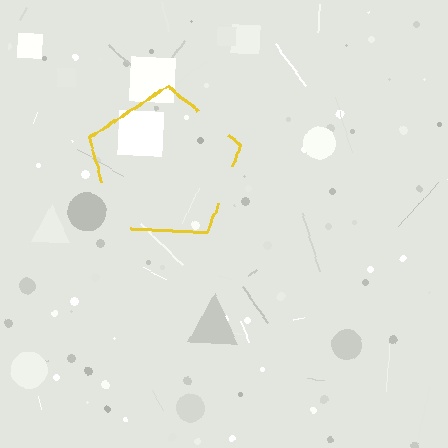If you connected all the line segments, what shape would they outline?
They would outline a pentagon.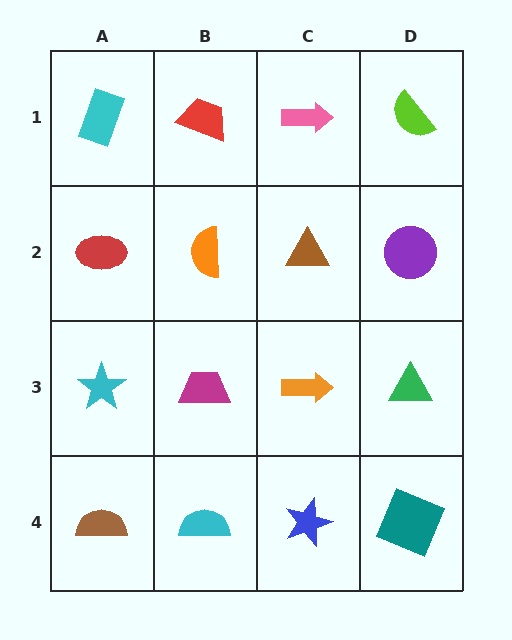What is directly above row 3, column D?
A purple circle.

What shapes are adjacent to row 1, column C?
A brown triangle (row 2, column C), a red trapezoid (row 1, column B), a lime semicircle (row 1, column D).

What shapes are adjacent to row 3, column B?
An orange semicircle (row 2, column B), a cyan semicircle (row 4, column B), a cyan star (row 3, column A), an orange arrow (row 3, column C).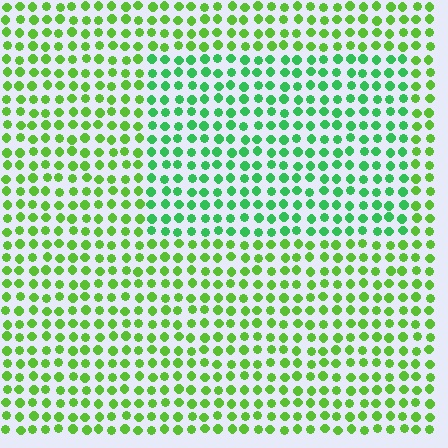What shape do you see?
I see a rectangle.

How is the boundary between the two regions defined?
The boundary is defined purely by a slight shift in hue (about 32 degrees). Spacing, size, and orientation are identical on both sides.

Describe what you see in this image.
The image is filled with small lime elements in a uniform arrangement. A rectangle-shaped region is visible where the elements are tinted to a slightly different hue, forming a subtle color boundary.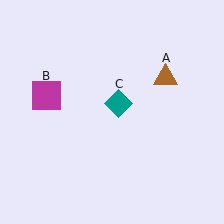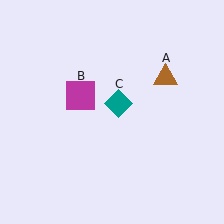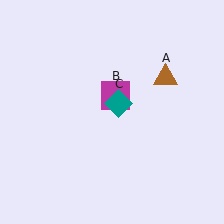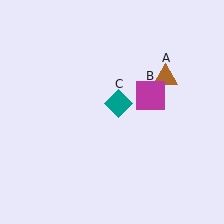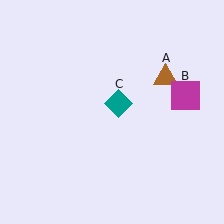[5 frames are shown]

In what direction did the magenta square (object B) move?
The magenta square (object B) moved right.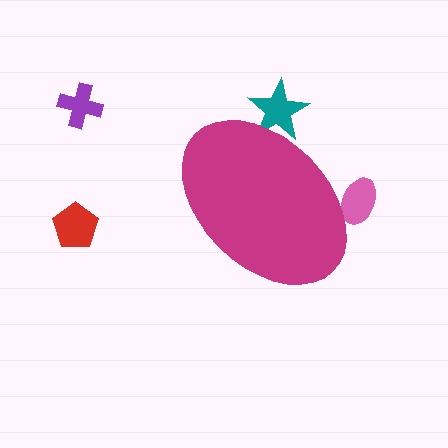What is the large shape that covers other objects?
A magenta ellipse.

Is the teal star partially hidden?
Yes, the teal star is partially hidden behind the magenta ellipse.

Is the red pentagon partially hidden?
No, the red pentagon is fully visible.